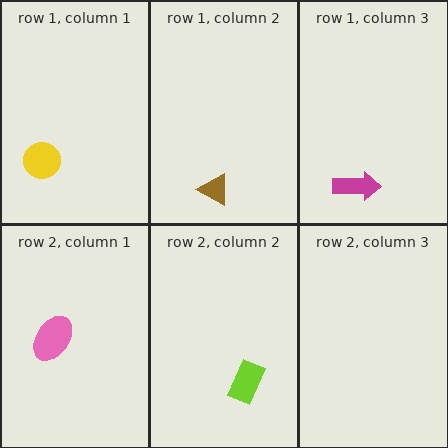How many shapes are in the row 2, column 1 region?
1.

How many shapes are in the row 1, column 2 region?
1.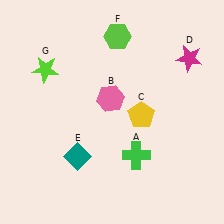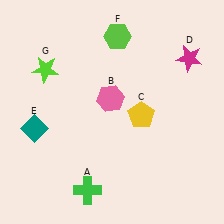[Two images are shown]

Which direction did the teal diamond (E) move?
The teal diamond (E) moved left.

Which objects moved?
The objects that moved are: the green cross (A), the teal diamond (E).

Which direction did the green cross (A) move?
The green cross (A) moved left.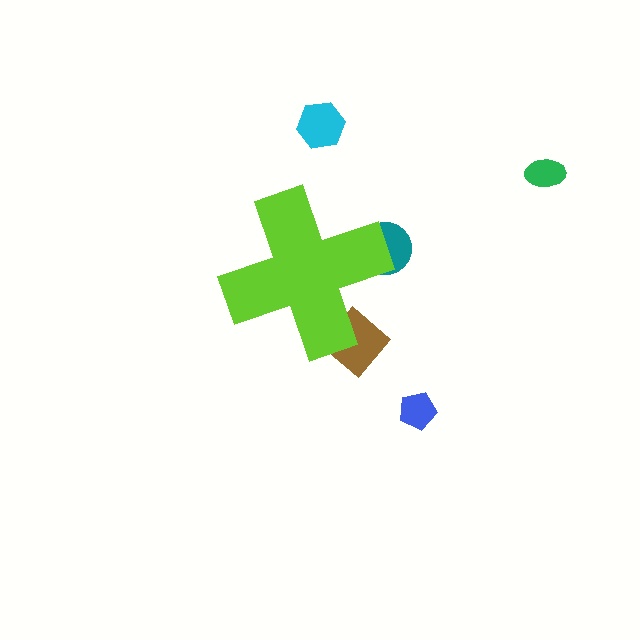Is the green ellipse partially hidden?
No, the green ellipse is fully visible.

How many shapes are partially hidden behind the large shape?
2 shapes are partially hidden.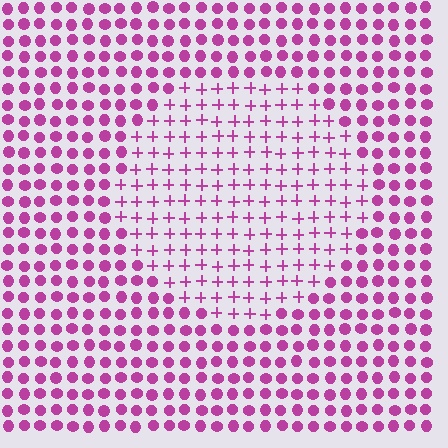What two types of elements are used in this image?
The image uses plus signs inside the circle region and circles outside it.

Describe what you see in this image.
The image is filled with small magenta elements arranged in a uniform grid. A circle-shaped region contains plus signs, while the surrounding area contains circles. The boundary is defined purely by the change in element shape.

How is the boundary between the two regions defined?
The boundary is defined by a change in element shape: plus signs inside vs. circles outside. All elements share the same color and spacing.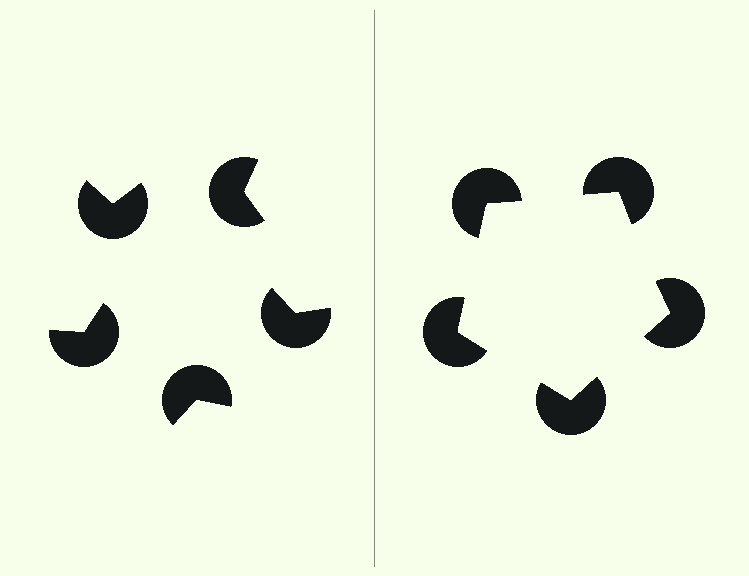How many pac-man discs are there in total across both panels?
10 — 5 on each side.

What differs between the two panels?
The pac-man discs are positioned identically on both sides; only the wedge orientations differ. On the right they align to a pentagon; on the left they are misaligned.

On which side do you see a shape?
An illusory pentagon appears on the right side. On the left side the wedge cuts are rotated, so no coherent shape forms.